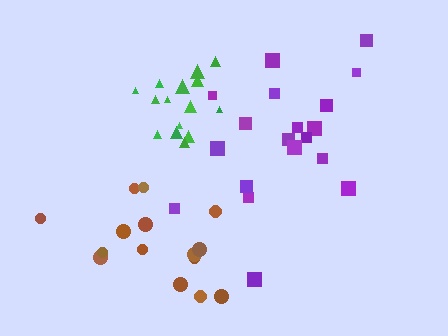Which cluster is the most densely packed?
Green.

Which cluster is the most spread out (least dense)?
Brown.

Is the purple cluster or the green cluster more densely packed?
Green.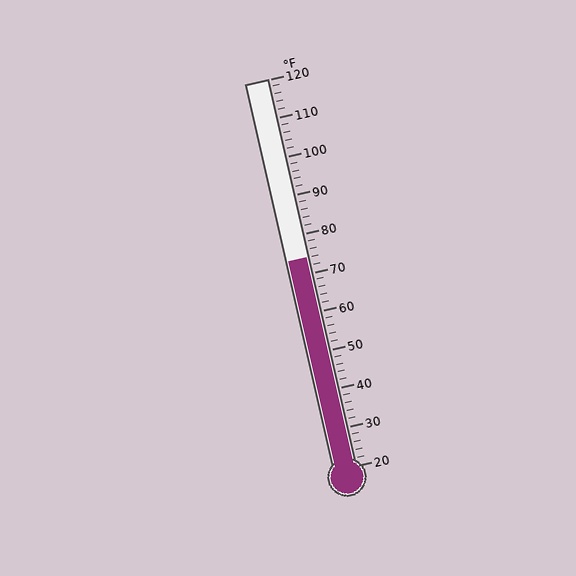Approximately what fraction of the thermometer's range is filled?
The thermometer is filled to approximately 55% of its range.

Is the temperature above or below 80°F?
The temperature is below 80°F.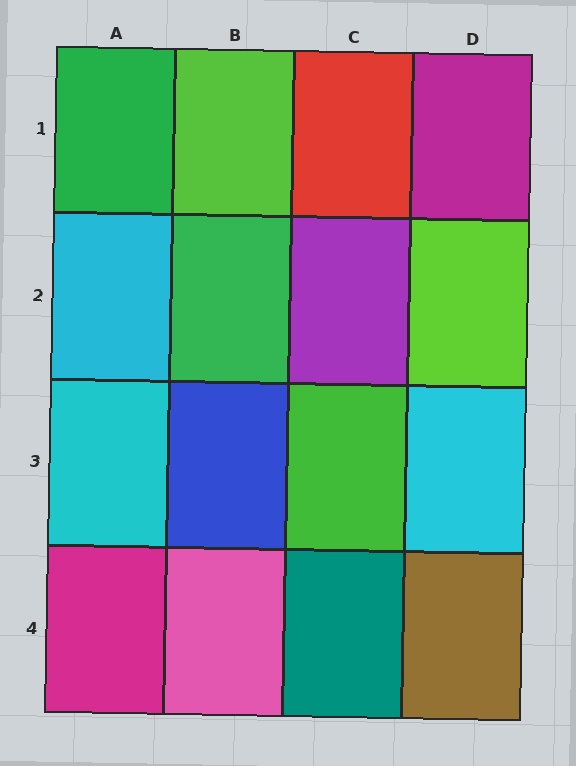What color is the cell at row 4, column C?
Teal.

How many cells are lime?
2 cells are lime.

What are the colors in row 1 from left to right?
Green, lime, red, magenta.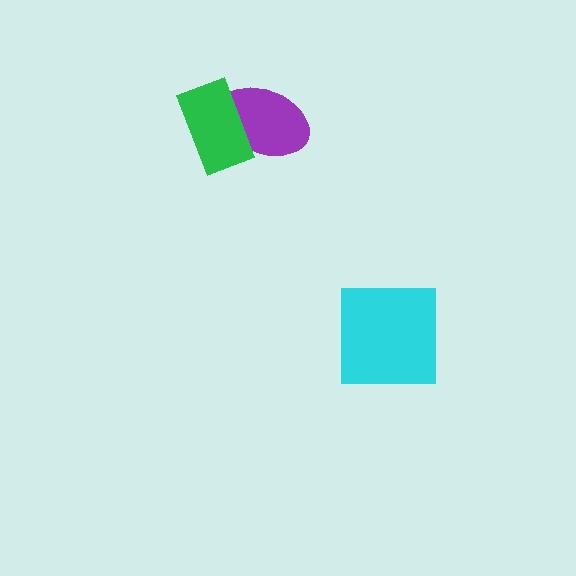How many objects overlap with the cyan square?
0 objects overlap with the cyan square.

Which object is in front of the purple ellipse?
The green rectangle is in front of the purple ellipse.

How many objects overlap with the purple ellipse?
1 object overlaps with the purple ellipse.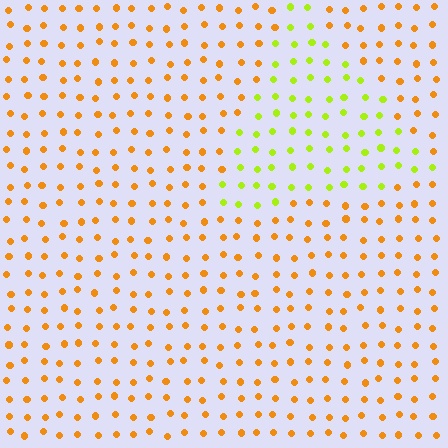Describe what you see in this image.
The image is filled with small orange elements in a uniform arrangement. A triangle-shaped region is visible where the elements are tinted to a slightly different hue, forming a subtle color boundary.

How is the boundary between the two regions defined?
The boundary is defined purely by a slight shift in hue (about 47 degrees). Spacing, size, and orientation are identical on both sides.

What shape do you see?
I see a triangle.